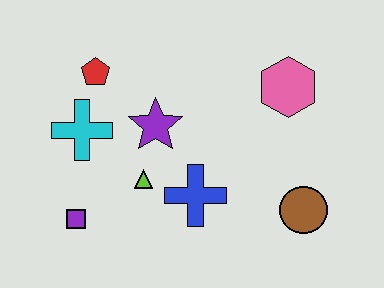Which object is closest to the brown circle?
The blue cross is closest to the brown circle.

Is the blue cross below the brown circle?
No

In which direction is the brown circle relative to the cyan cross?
The brown circle is to the right of the cyan cross.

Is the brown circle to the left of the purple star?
No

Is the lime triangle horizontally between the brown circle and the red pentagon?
Yes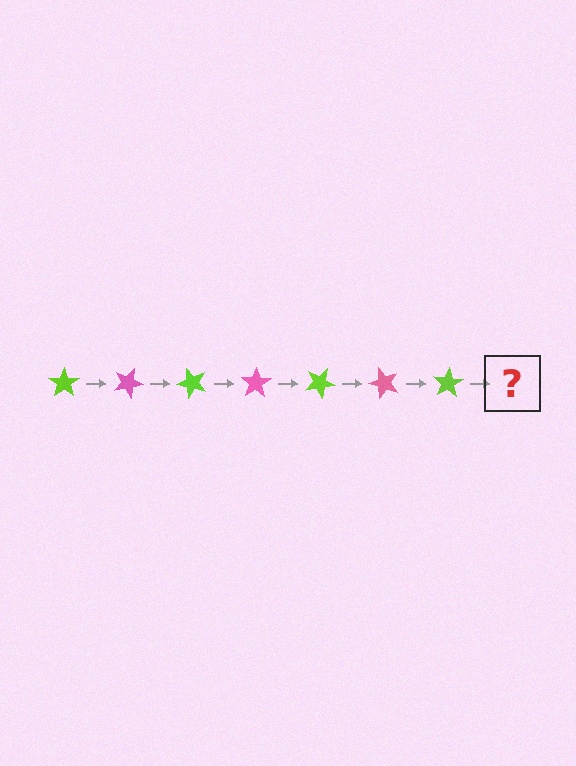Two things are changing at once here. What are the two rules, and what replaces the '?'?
The two rules are that it rotates 25 degrees each step and the color cycles through lime and pink. The '?' should be a pink star, rotated 175 degrees from the start.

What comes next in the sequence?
The next element should be a pink star, rotated 175 degrees from the start.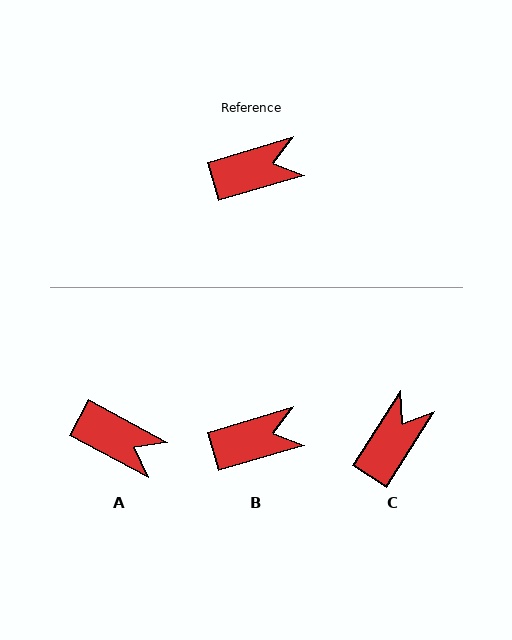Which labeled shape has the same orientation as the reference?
B.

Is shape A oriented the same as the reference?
No, it is off by about 45 degrees.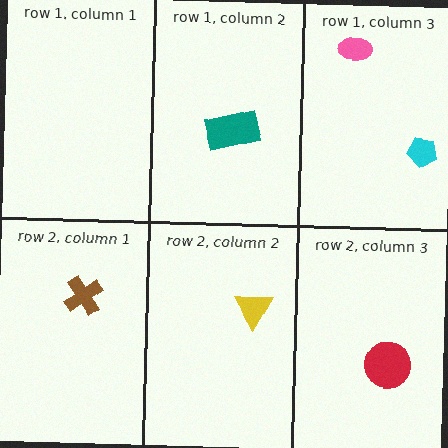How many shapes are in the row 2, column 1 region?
1.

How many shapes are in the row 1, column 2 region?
1.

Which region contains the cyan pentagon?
The row 1, column 3 region.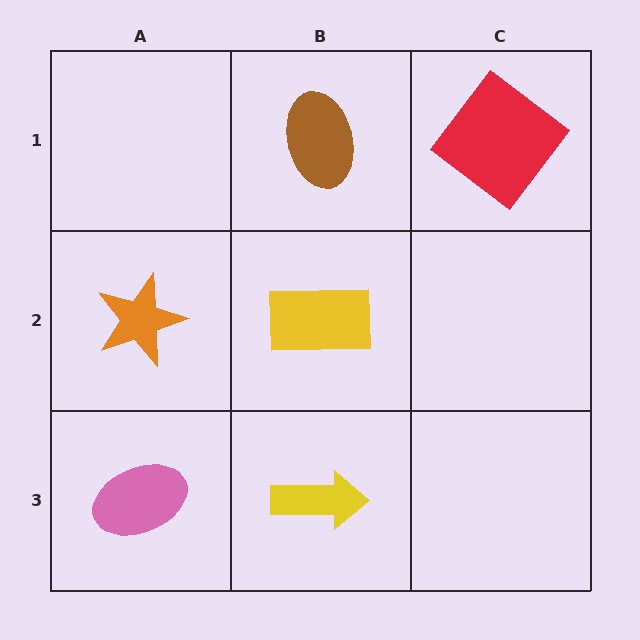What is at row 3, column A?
A pink ellipse.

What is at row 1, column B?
A brown ellipse.